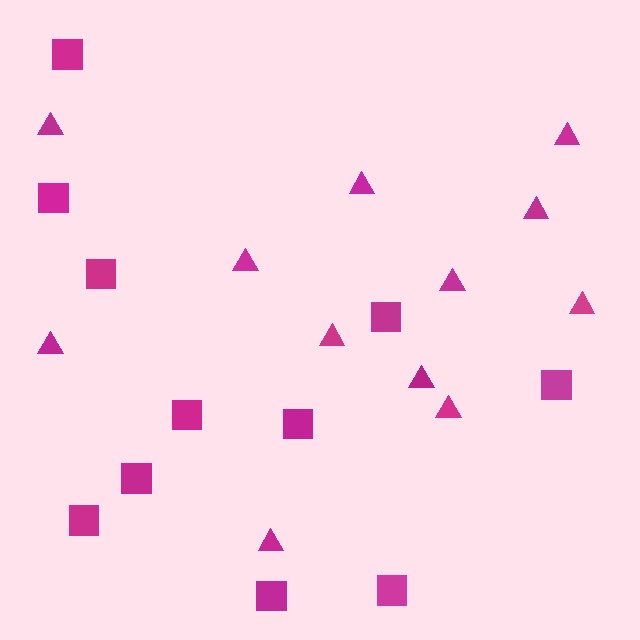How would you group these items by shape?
There are 2 groups: one group of squares (11) and one group of triangles (12).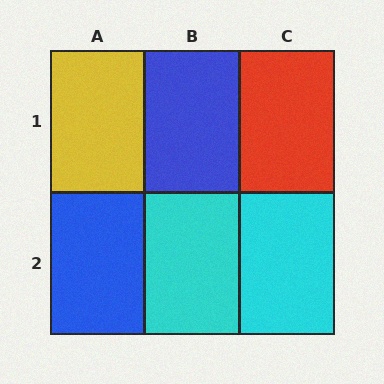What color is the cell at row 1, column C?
Red.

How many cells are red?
1 cell is red.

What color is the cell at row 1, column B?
Blue.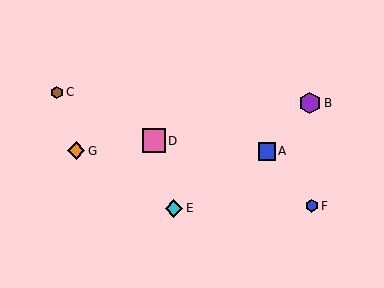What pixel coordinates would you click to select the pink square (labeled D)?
Click at (154, 141) to select the pink square D.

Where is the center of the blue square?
The center of the blue square is at (267, 151).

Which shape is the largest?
The pink square (labeled D) is the largest.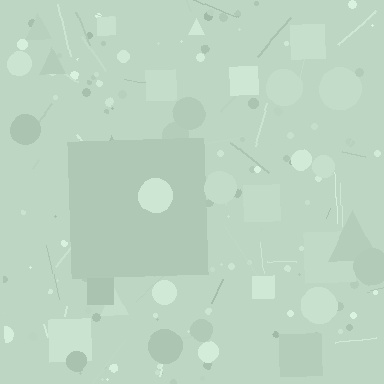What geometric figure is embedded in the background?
A square is embedded in the background.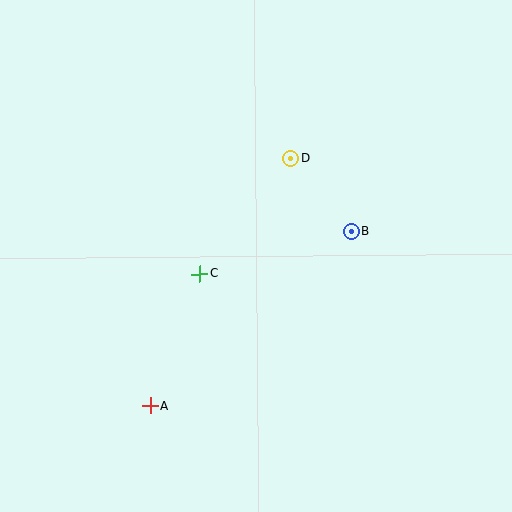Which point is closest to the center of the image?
Point C at (200, 274) is closest to the center.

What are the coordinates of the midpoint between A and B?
The midpoint between A and B is at (251, 318).